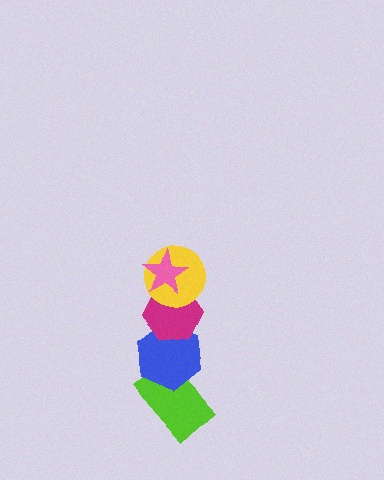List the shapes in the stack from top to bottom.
From top to bottom: the pink star, the yellow circle, the magenta hexagon, the blue hexagon, the lime rectangle.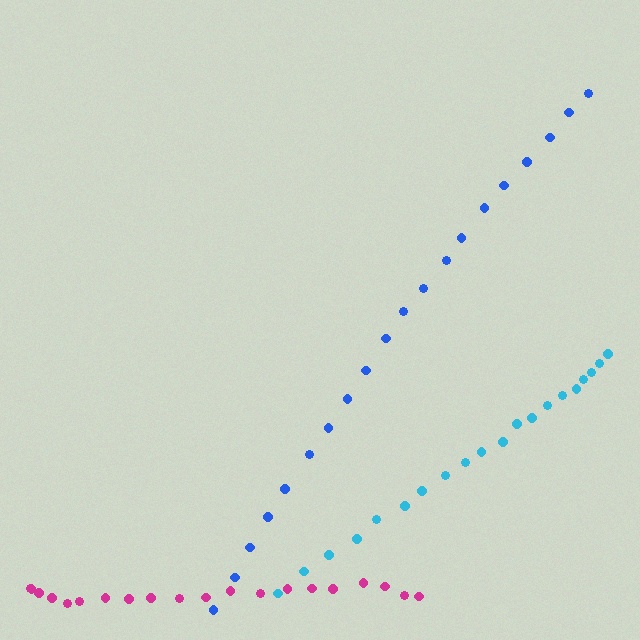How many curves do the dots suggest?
There are 3 distinct paths.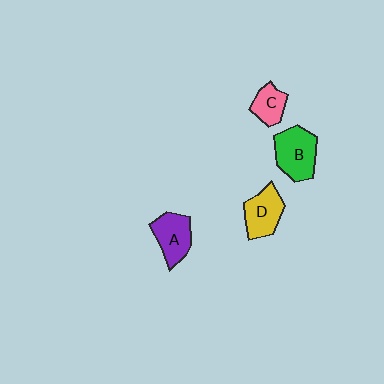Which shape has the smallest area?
Shape C (pink).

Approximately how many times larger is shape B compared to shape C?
Approximately 1.7 times.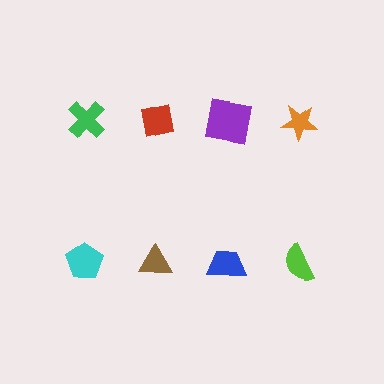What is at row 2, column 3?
A blue trapezoid.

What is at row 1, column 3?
A purple square.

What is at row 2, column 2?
A brown triangle.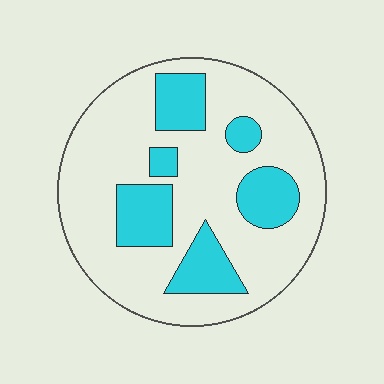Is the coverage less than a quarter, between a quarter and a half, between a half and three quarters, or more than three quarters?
Between a quarter and a half.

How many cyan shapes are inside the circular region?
6.